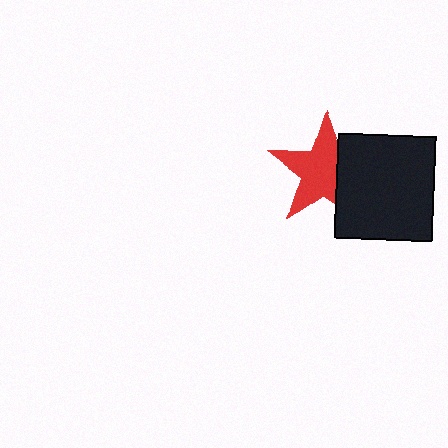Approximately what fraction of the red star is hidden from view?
Roughly 32% of the red star is hidden behind the black rectangle.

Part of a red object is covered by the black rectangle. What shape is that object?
It is a star.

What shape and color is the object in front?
The object in front is a black rectangle.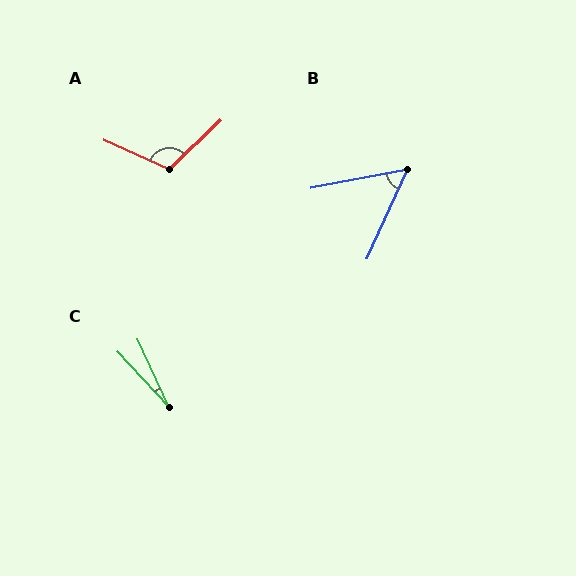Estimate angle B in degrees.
Approximately 55 degrees.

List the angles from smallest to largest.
C (18°), B (55°), A (112°).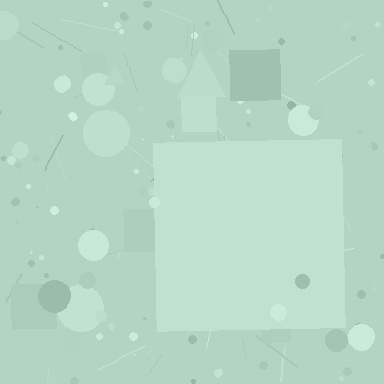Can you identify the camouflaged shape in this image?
The camouflaged shape is a square.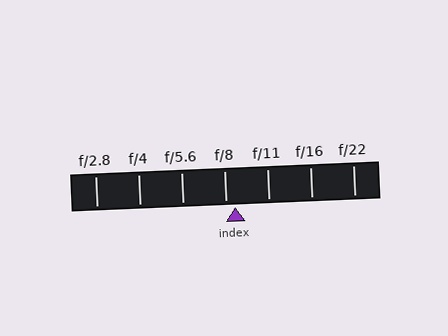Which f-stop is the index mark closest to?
The index mark is closest to f/8.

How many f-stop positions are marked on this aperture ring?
There are 7 f-stop positions marked.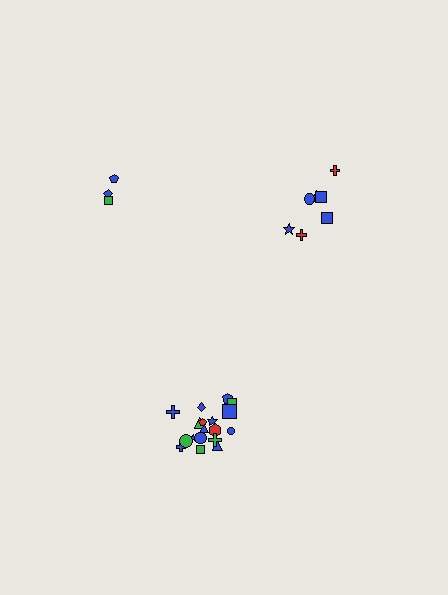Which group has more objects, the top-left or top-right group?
The top-right group.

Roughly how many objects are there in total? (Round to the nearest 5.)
Roughly 30 objects in total.